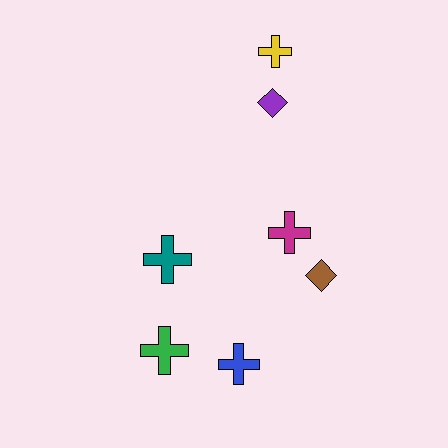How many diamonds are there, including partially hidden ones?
There are 2 diamonds.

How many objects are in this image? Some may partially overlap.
There are 7 objects.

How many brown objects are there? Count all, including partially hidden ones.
There is 1 brown object.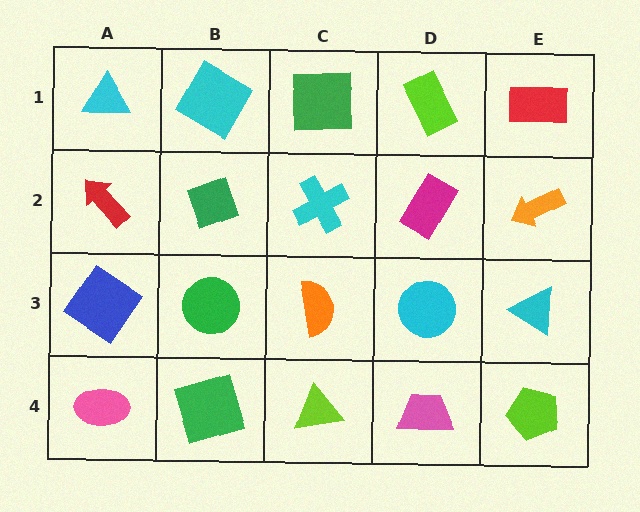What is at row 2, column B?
A green diamond.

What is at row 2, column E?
An orange arrow.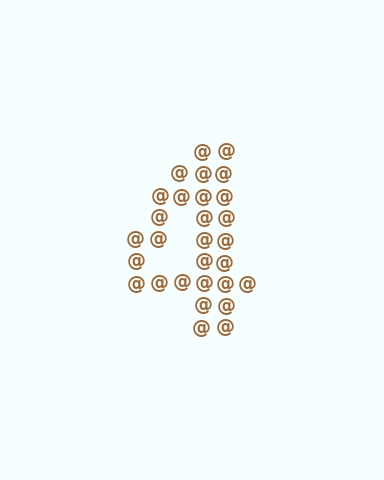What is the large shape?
The large shape is the digit 4.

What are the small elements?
The small elements are at signs.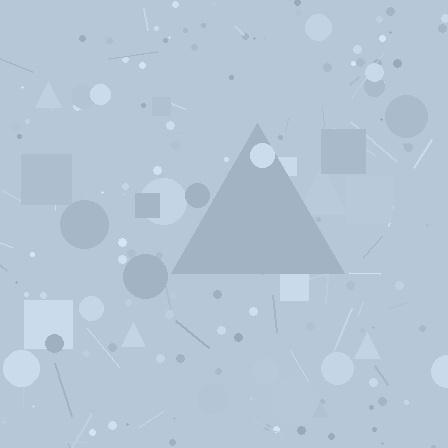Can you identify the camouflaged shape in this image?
The camouflaged shape is a triangle.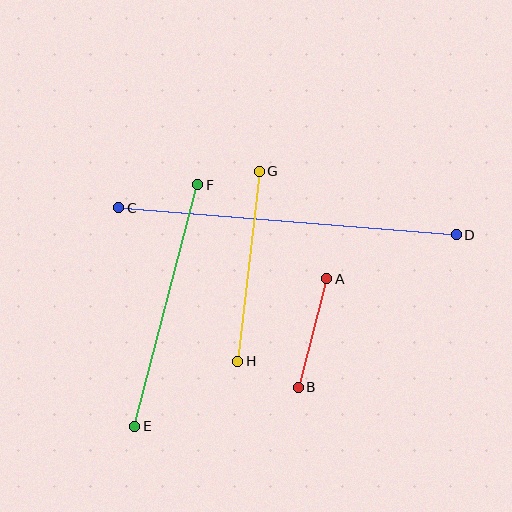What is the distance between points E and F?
The distance is approximately 250 pixels.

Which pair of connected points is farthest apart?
Points C and D are farthest apart.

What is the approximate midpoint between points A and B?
The midpoint is at approximately (312, 333) pixels.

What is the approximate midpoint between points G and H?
The midpoint is at approximately (249, 266) pixels.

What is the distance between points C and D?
The distance is approximately 339 pixels.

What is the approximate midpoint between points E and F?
The midpoint is at approximately (166, 306) pixels.